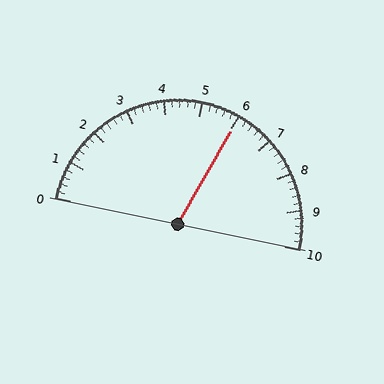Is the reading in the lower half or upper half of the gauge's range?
The reading is in the upper half of the range (0 to 10).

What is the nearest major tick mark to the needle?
The nearest major tick mark is 6.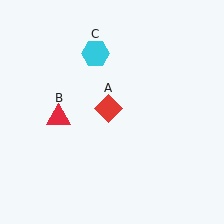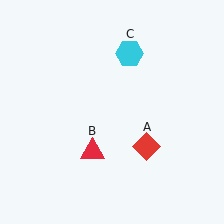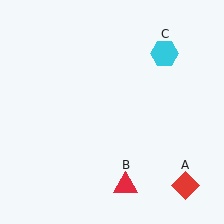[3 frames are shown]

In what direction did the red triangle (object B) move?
The red triangle (object B) moved down and to the right.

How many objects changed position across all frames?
3 objects changed position: red diamond (object A), red triangle (object B), cyan hexagon (object C).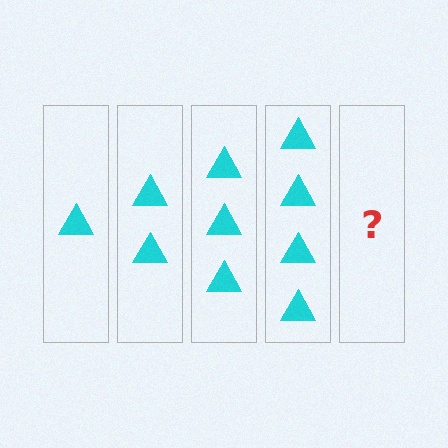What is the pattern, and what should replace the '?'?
The pattern is that each step adds one more triangle. The '?' should be 5 triangles.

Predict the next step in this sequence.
The next step is 5 triangles.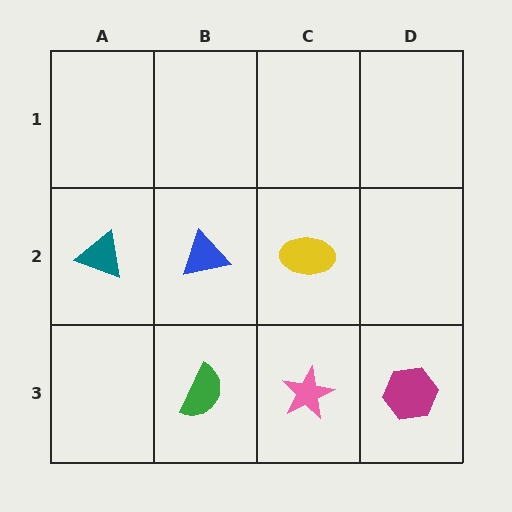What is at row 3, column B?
A green semicircle.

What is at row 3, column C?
A pink star.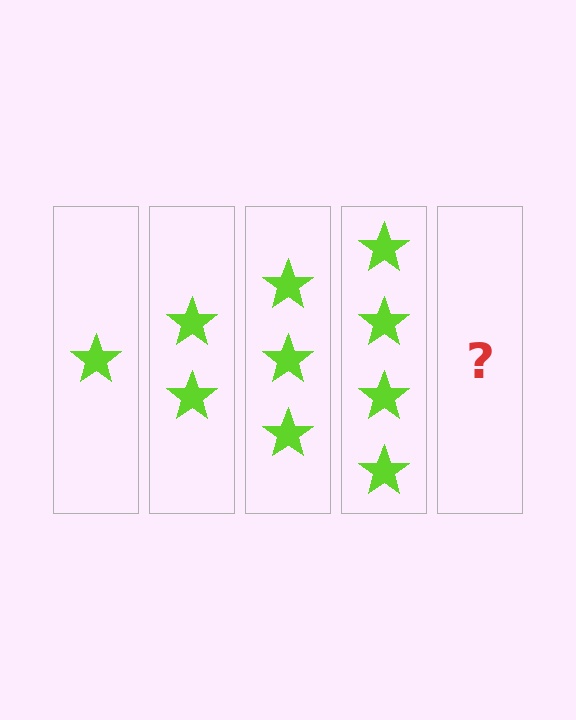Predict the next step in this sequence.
The next step is 5 stars.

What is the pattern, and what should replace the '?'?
The pattern is that each step adds one more star. The '?' should be 5 stars.